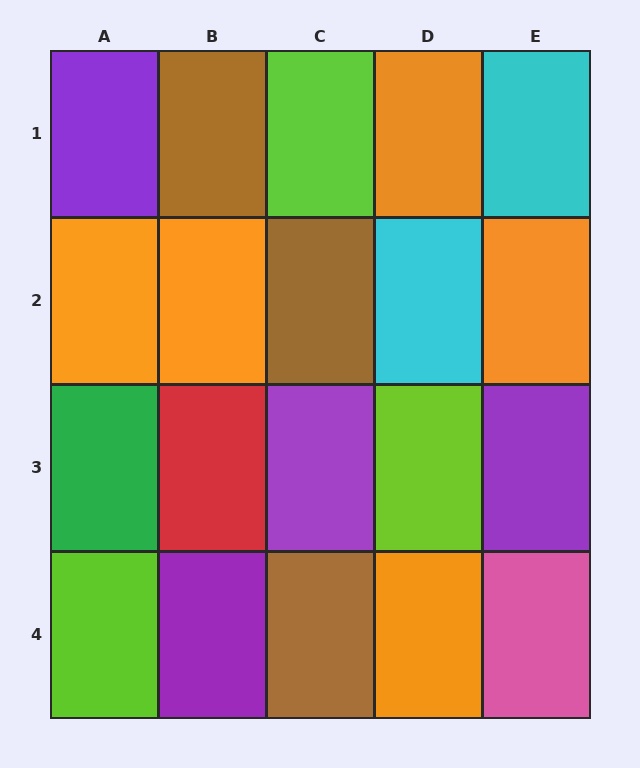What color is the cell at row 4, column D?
Orange.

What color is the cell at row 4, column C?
Brown.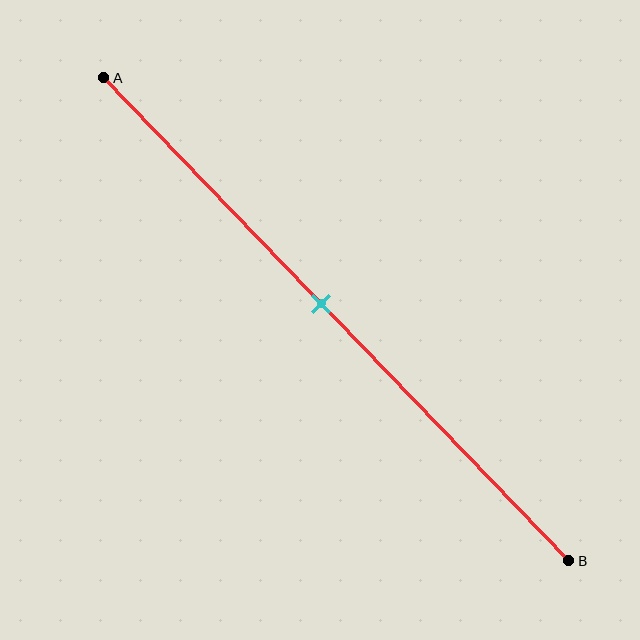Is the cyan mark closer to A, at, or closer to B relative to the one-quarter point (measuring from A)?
The cyan mark is closer to point B than the one-quarter point of segment AB.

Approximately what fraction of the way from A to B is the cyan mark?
The cyan mark is approximately 45% of the way from A to B.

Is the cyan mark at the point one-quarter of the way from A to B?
No, the mark is at about 45% from A, not at the 25% one-quarter point.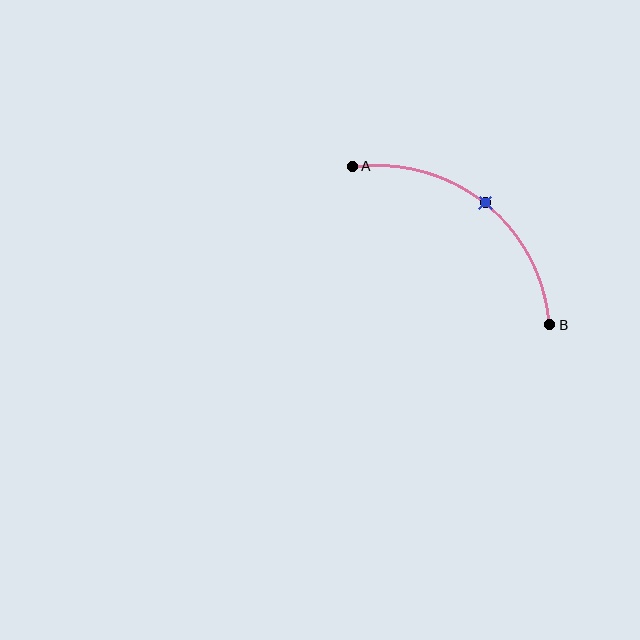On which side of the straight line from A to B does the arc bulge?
The arc bulges above and to the right of the straight line connecting A and B.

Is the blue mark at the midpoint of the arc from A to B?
Yes. The blue mark lies on the arc at equal arc-length from both A and B — it is the arc midpoint.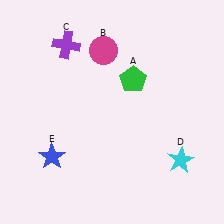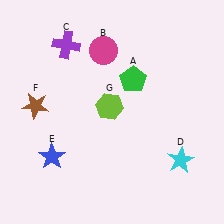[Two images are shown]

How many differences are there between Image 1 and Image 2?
There are 2 differences between the two images.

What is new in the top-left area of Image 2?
A brown star (F) was added in the top-left area of Image 2.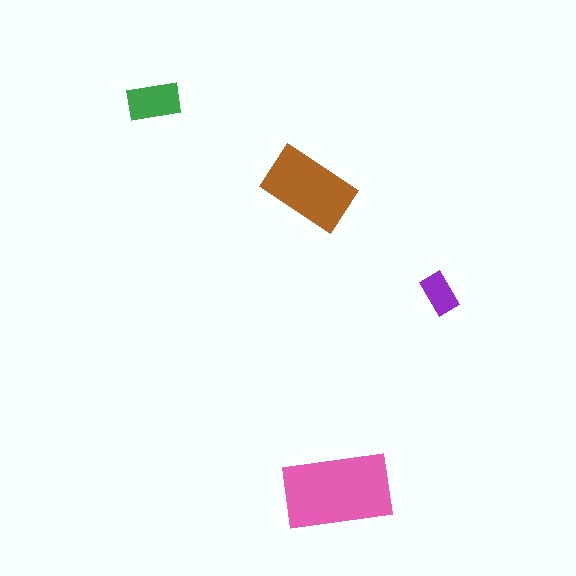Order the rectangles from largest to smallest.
the pink one, the brown one, the green one, the purple one.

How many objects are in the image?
There are 4 objects in the image.